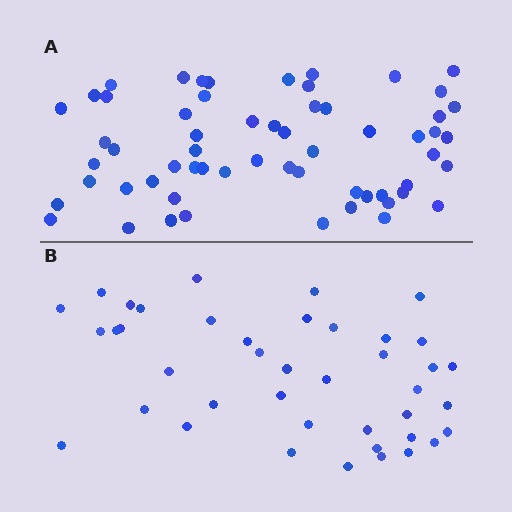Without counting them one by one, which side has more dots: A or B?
Region A (the top region) has more dots.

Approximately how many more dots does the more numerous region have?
Region A has approximately 20 more dots than region B.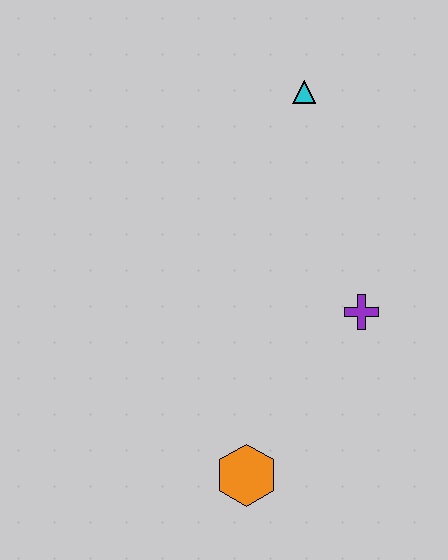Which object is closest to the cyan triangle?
The purple cross is closest to the cyan triangle.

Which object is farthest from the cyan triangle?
The orange hexagon is farthest from the cyan triangle.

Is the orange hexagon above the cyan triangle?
No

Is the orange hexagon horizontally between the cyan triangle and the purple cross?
No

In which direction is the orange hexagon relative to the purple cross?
The orange hexagon is below the purple cross.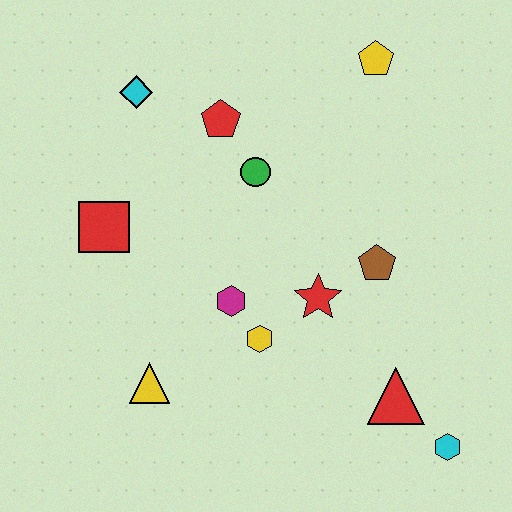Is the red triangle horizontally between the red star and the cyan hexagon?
Yes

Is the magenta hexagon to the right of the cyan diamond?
Yes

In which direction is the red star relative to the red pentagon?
The red star is below the red pentagon.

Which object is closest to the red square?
The cyan diamond is closest to the red square.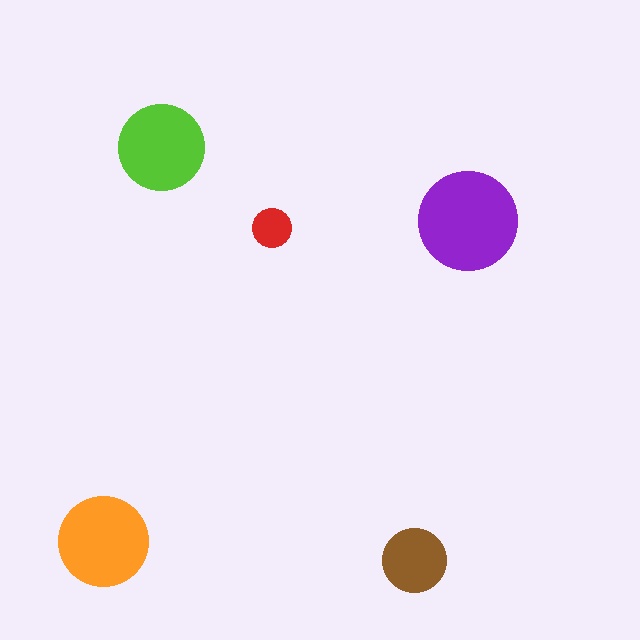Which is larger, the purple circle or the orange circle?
The purple one.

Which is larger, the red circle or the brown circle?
The brown one.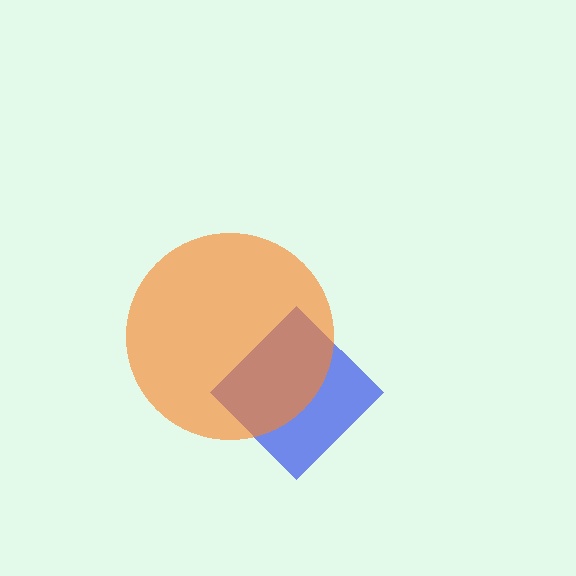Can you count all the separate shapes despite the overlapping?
Yes, there are 2 separate shapes.